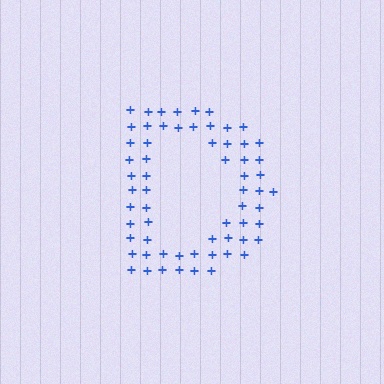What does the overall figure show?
The overall figure shows the letter D.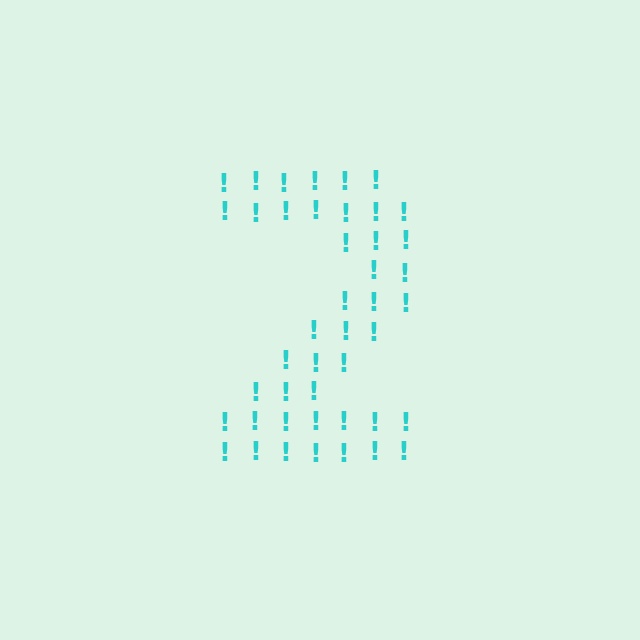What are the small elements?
The small elements are exclamation marks.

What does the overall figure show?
The overall figure shows the digit 2.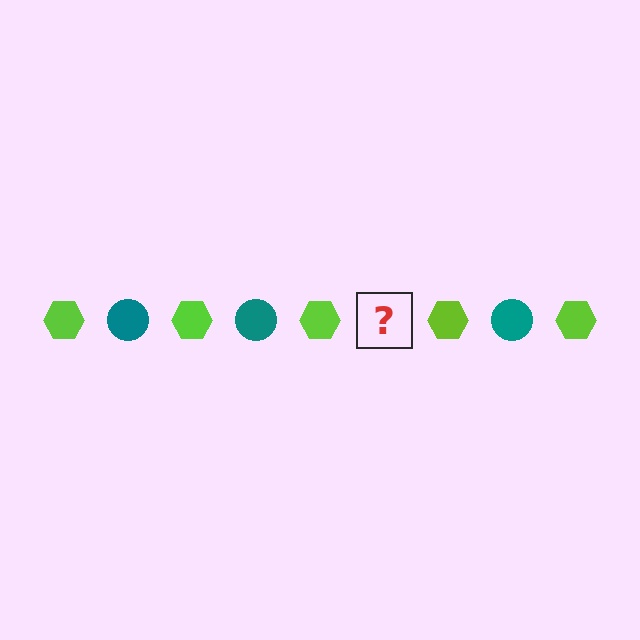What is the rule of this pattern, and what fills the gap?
The rule is that the pattern alternates between lime hexagon and teal circle. The gap should be filled with a teal circle.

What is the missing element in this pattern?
The missing element is a teal circle.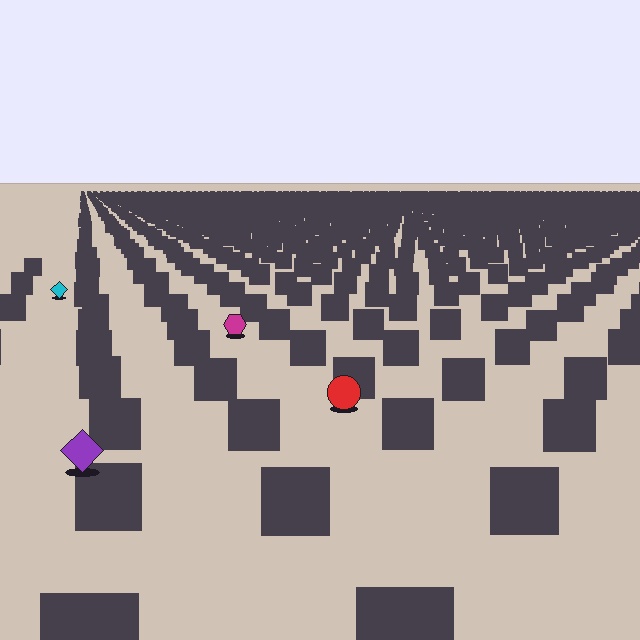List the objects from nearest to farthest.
From nearest to farthest: the purple diamond, the red circle, the magenta hexagon, the cyan diamond.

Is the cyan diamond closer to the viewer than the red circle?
No. The red circle is closer — you can tell from the texture gradient: the ground texture is coarser near it.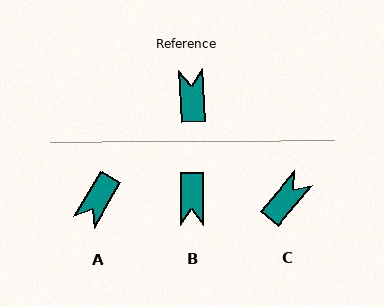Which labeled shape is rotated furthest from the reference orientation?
B, about 177 degrees away.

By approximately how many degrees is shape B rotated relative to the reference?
Approximately 177 degrees counter-clockwise.